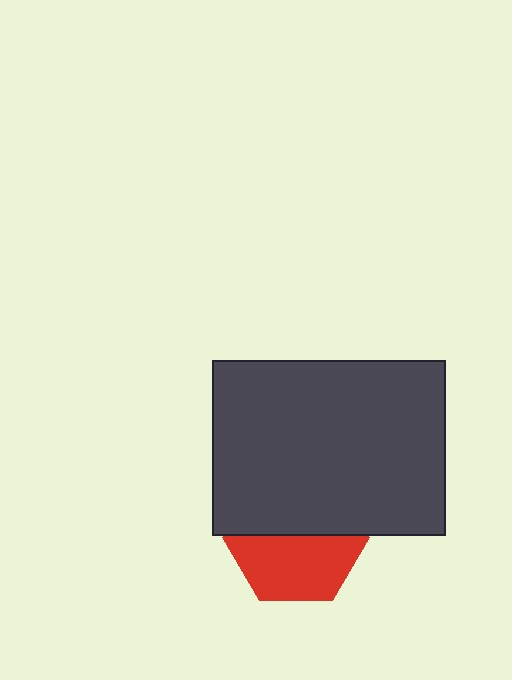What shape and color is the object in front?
The object in front is a dark gray rectangle.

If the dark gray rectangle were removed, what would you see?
You would see the complete red hexagon.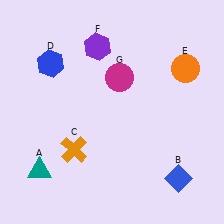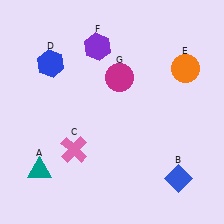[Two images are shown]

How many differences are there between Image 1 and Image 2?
There is 1 difference between the two images.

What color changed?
The cross (C) changed from orange in Image 1 to pink in Image 2.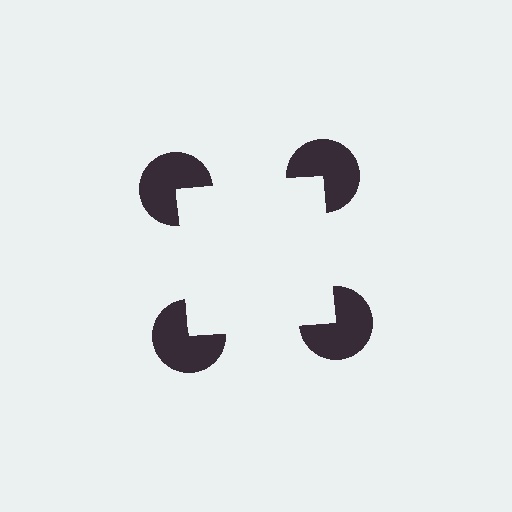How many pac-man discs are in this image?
There are 4 — one at each vertex of the illusory square.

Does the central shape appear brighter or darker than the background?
It typically appears slightly brighter than the background, even though no actual brightness change is drawn.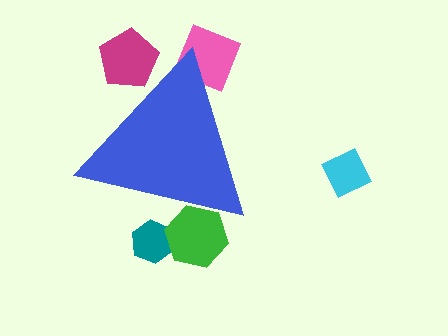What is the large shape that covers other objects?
A blue triangle.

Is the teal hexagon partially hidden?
Yes, the teal hexagon is partially hidden behind the blue triangle.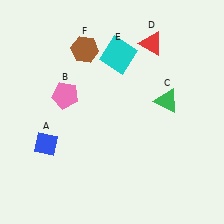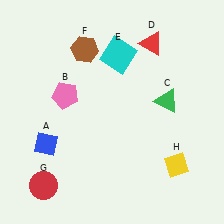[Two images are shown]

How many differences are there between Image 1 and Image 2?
There are 2 differences between the two images.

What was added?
A red circle (G), a yellow diamond (H) were added in Image 2.